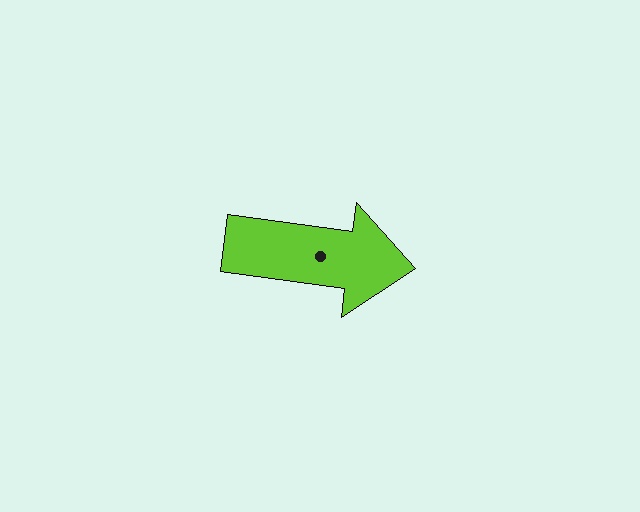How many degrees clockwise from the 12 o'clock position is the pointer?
Approximately 98 degrees.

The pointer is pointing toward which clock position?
Roughly 3 o'clock.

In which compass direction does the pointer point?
East.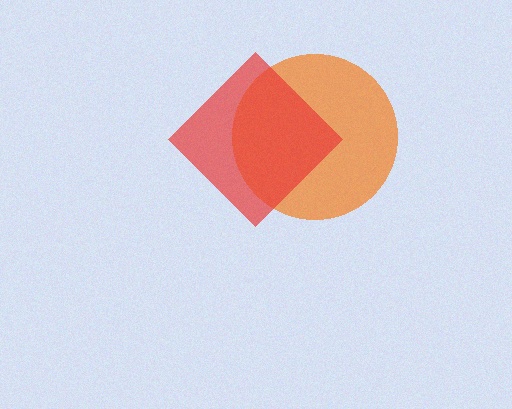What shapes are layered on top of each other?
The layered shapes are: an orange circle, a red diamond.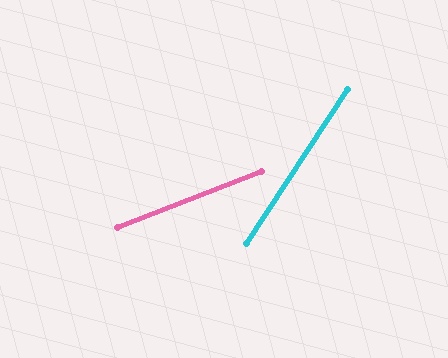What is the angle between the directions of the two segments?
Approximately 35 degrees.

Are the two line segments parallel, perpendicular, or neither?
Neither parallel nor perpendicular — they differ by about 35°.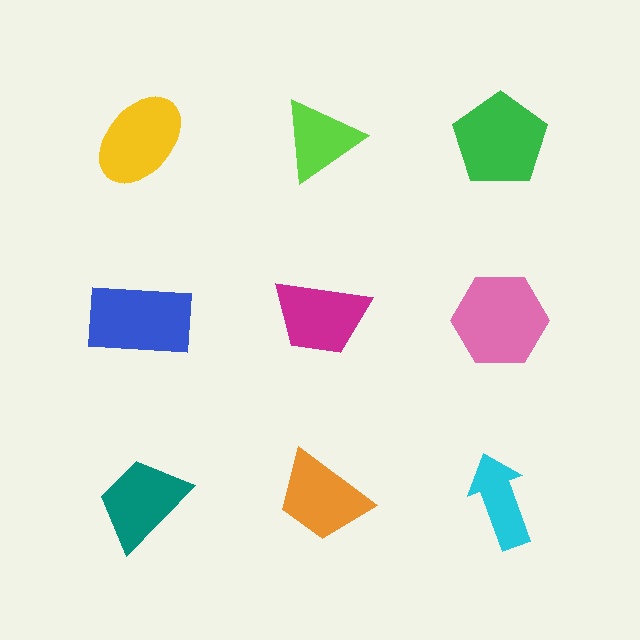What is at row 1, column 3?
A green pentagon.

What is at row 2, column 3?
A pink hexagon.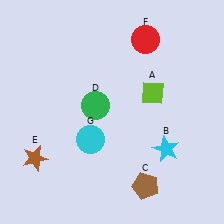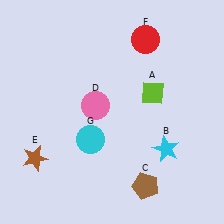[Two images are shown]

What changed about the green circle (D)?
In Image 1, D is green. In Image 2, it changed to pink.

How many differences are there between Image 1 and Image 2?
There is 1 difference between the two images.